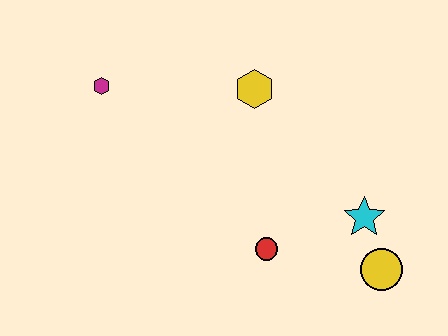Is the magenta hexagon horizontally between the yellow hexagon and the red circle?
No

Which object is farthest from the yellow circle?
The magenta hexagon is farthest from the yellow circle.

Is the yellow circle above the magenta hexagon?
No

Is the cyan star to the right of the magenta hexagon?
Yes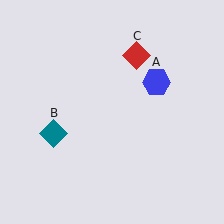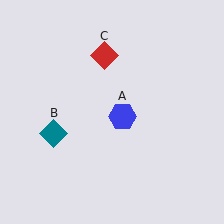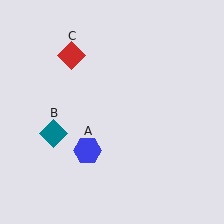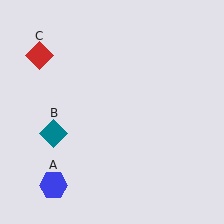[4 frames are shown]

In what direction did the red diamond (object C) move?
The red diamond (object C) moved left.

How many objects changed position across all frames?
2 objects changed position: blue hexagon (object A), red diamond (object C).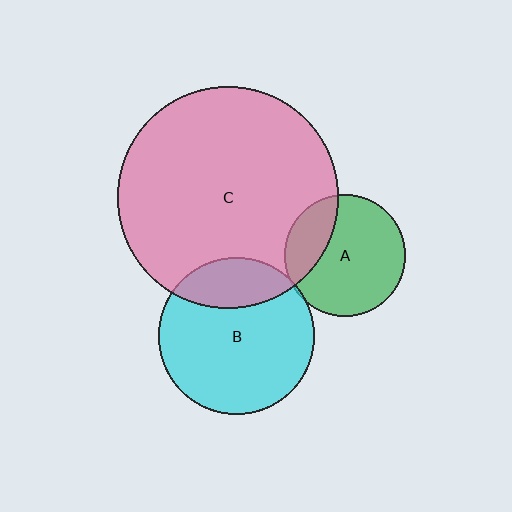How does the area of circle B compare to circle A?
Approximately 1.7 times.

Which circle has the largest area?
Circle C (pink).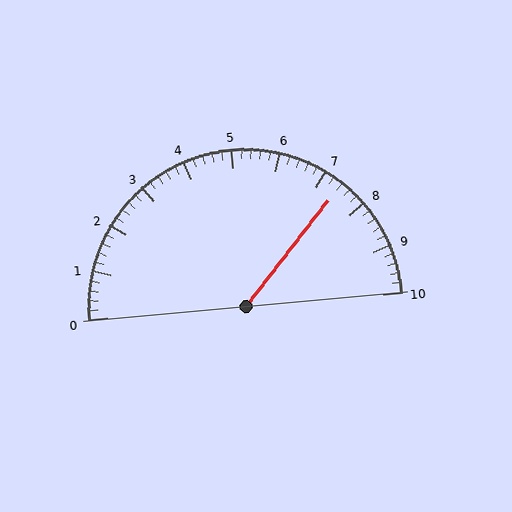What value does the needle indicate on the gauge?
The needle indicates approximately 7.4.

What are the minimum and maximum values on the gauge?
The gauge ranges from 0 to 10.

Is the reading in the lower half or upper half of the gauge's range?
The reading is in the upper half of the range (0 to 10).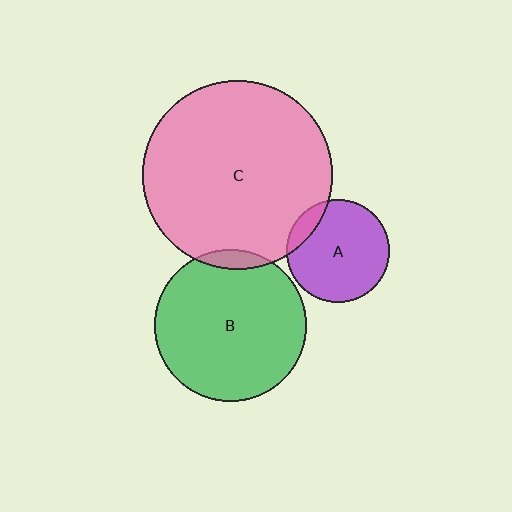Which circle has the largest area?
Circle C (pink).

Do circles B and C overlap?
Yes.